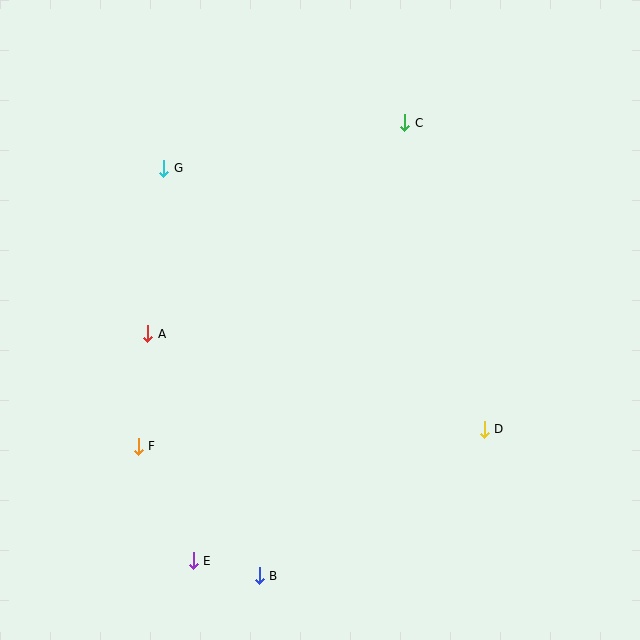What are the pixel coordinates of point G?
Point G is at (164, 168).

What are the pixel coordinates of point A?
Point A is at (148, 334).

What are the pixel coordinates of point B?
Point B is at (259, 576).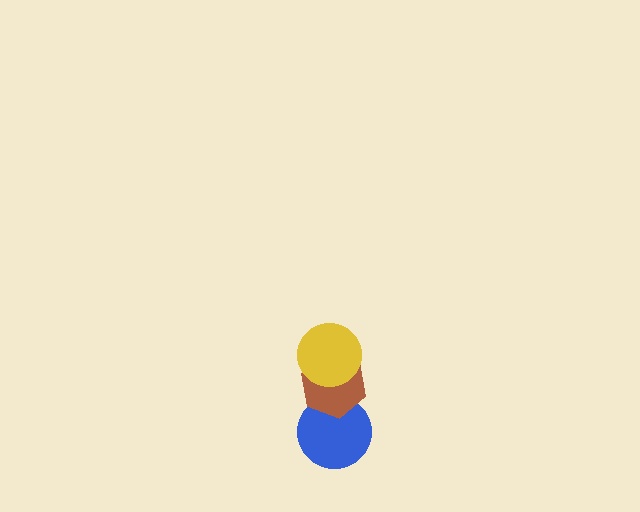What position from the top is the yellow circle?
The yellow circle is 1st from the top.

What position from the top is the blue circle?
The blue circle is 3rd from the top.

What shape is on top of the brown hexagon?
The yellow circle is on top of the brown hexagon.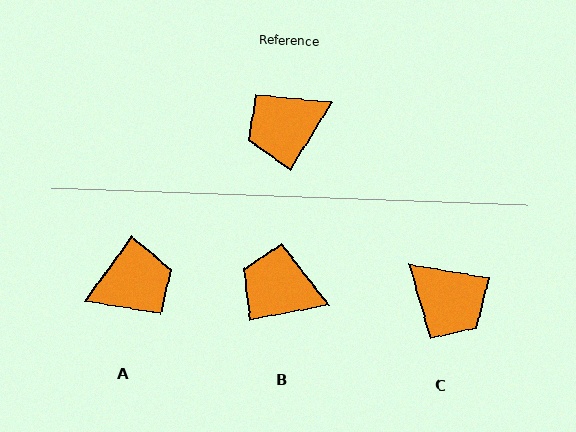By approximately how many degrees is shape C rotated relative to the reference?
Approximately 112 degrees counter-clockwise.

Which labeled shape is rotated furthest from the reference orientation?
A, about 176 degrees away.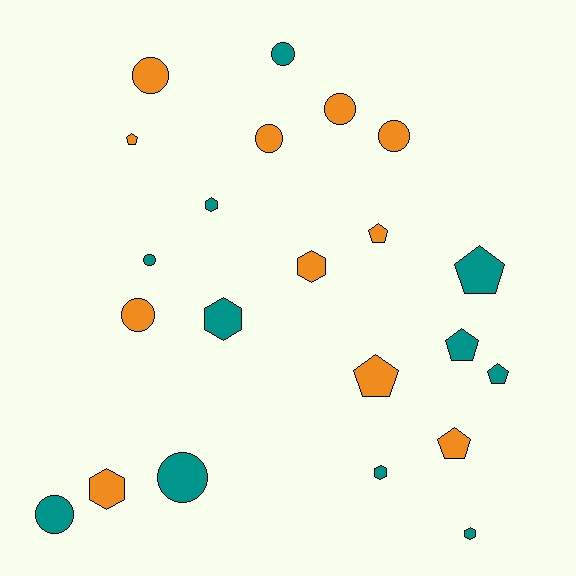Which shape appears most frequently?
Circle, with 9 objects.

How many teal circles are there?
There are 4 teal circles.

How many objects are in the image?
There are 22 objects.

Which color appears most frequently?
Orange, with 11 objects.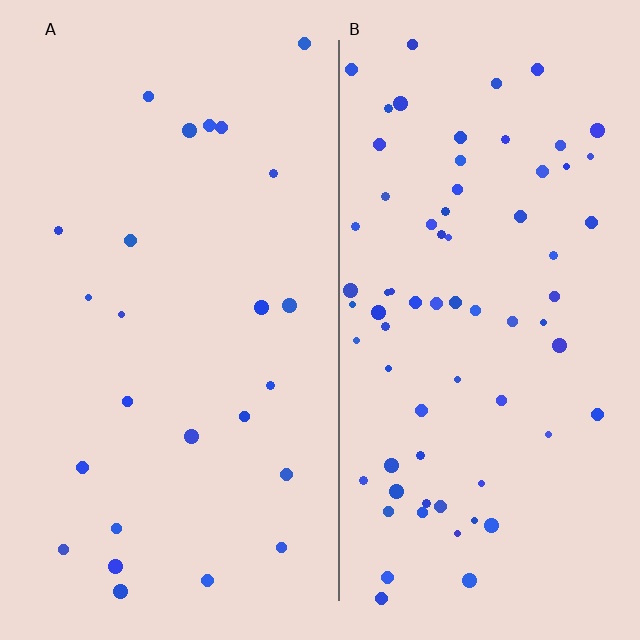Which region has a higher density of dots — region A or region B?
B (the right).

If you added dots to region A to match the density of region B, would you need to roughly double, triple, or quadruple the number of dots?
Approximately triple.